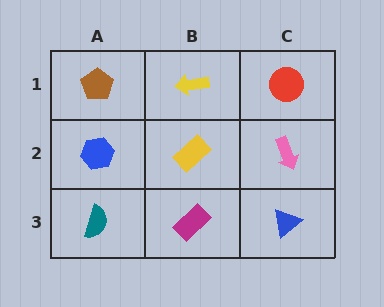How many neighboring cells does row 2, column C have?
3.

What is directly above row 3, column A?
A blue hexagon.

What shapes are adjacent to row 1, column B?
A yellow rectangle (row 2, column B), a brown pentagon (row 1, column A), a red circle (row 1, column C).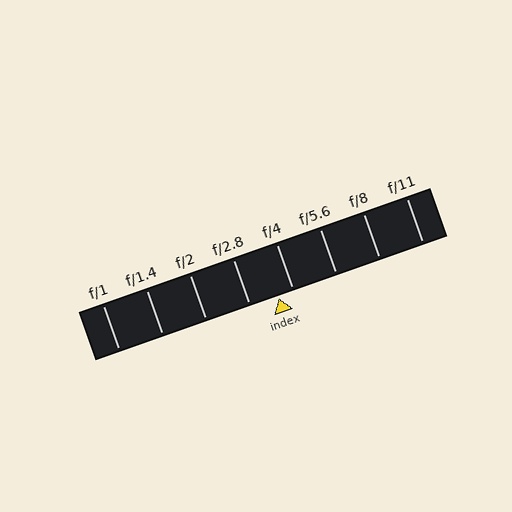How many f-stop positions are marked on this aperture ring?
There are 8 f-stop positions marked.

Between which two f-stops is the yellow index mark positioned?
The index mark is between f/2.8 and f/4.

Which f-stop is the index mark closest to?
The index mark is closest to f/4.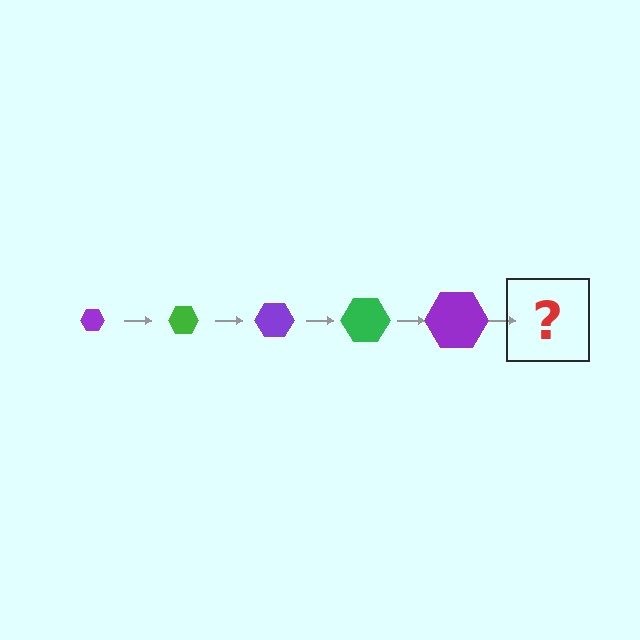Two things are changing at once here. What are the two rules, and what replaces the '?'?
The two rules are that the hexagon grows larger each step and the color cycles through purple and green. The '?' should be a green hexagon, larger than the previous one.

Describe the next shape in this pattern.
It should be a green hexagon, larger than the previous one.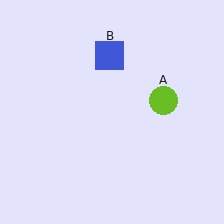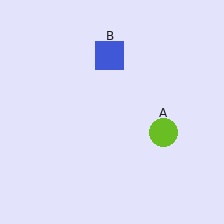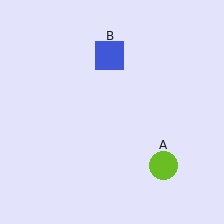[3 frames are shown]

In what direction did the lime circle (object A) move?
The lime circle (object A) moved down.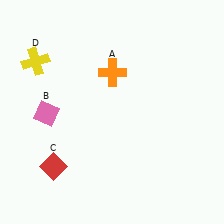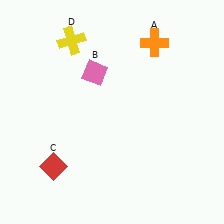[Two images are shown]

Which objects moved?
The objects that moved are: the orange cross (A), the pink diamond (B), the yellow cross (D).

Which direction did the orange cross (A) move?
The orange cross (A) moved right.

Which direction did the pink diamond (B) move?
The pink diamond (B) moved right.